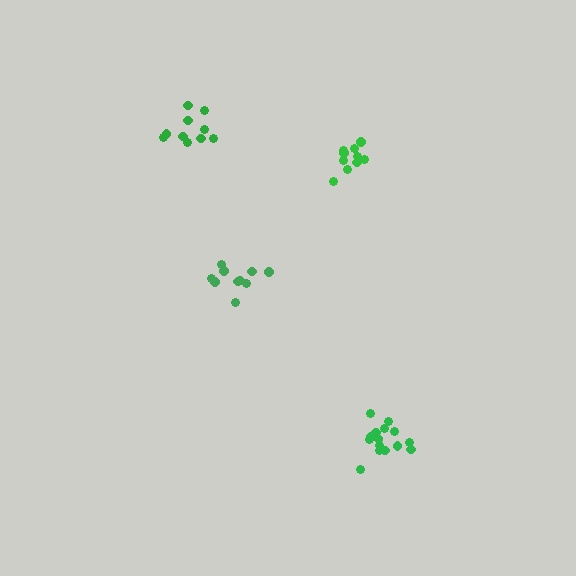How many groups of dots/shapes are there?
There are 4 groups.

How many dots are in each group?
Group 1: 15 dots, Group 2: 10 dots, Group 3: 10 dots, Group 4: 10 dots (45 total).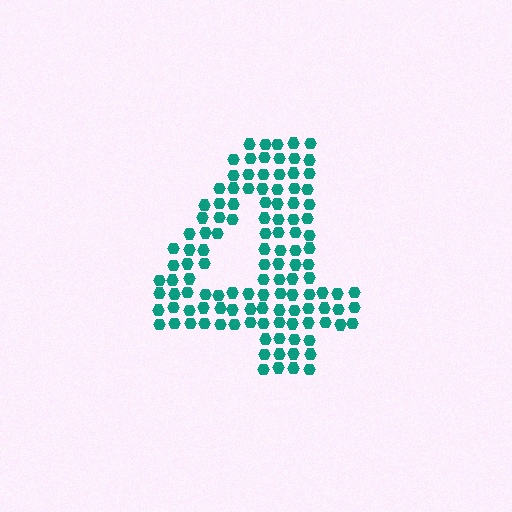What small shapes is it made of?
It is made of small hexagons.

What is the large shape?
The large shape is the digit 4.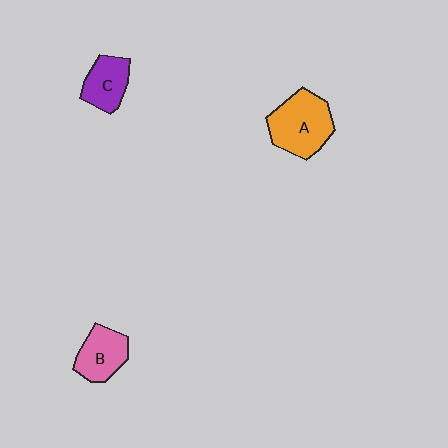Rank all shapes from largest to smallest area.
From largest to smallest: A (orange), B (pink), C (purple).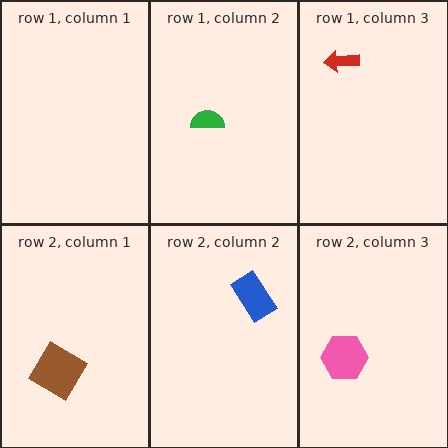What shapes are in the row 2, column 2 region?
The blue rectangle.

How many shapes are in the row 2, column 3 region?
1.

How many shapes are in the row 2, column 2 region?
1.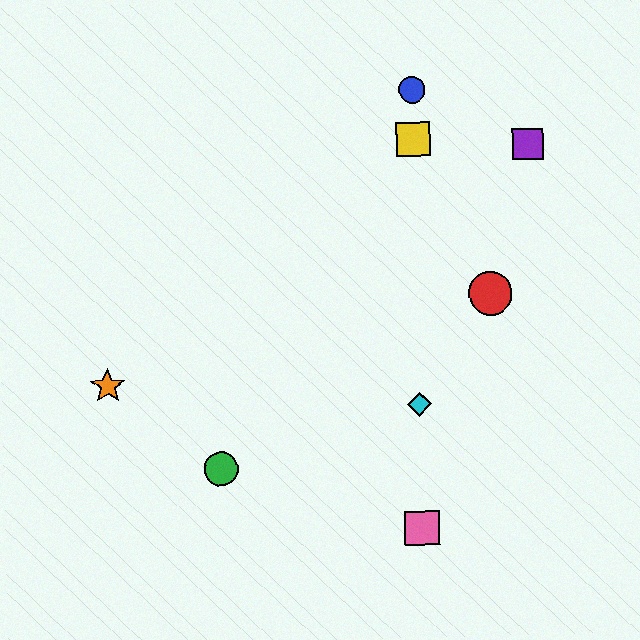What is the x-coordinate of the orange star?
The orange star is at x≈108.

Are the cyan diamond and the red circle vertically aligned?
No, the cyan diamond is at x≈419 and the red circle is at x≈490.